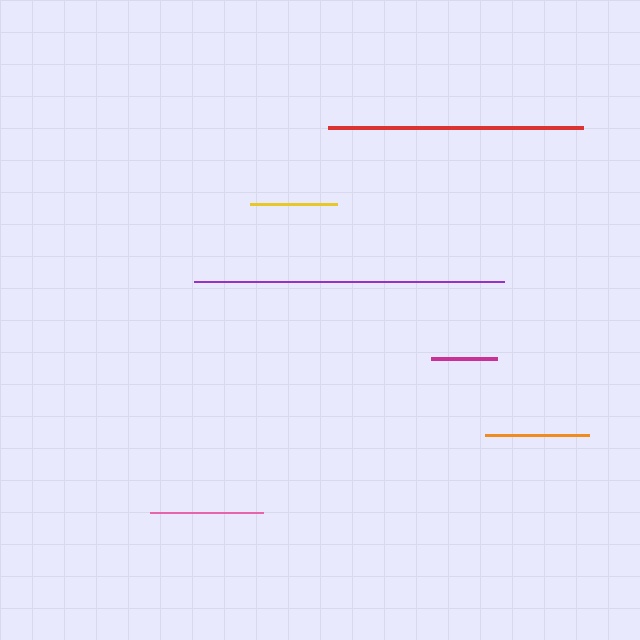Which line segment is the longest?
The purple line is the longest at approximately 311 pixels.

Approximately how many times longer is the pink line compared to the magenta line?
The pink line is approximately 1.7 times the length of the magenta line.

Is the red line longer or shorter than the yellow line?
The red line is longer than the yellow line.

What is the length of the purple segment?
The purple segment is approximately 311 pixels long.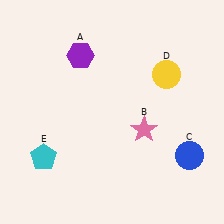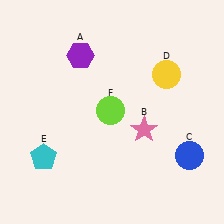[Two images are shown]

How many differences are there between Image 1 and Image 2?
There is 1 difference between the two images.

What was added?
A lime circle (F) was added in Image 2.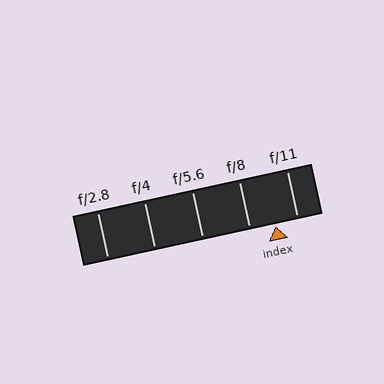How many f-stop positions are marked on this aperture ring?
There are 5 f-stop positions marked.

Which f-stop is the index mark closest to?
The index mark is closest to f/11.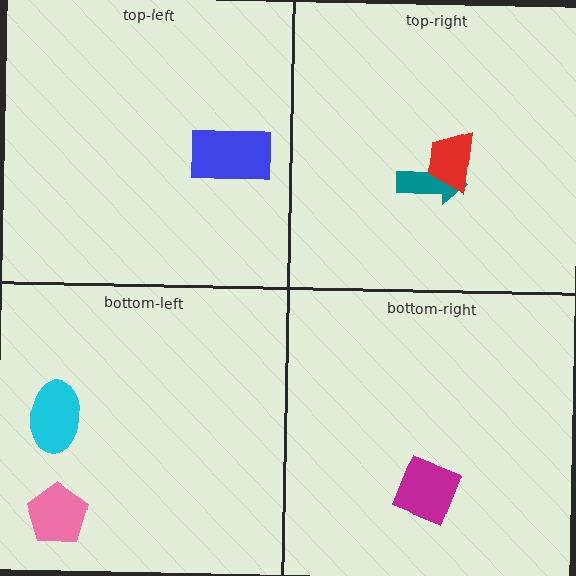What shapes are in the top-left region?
The blue rectangle.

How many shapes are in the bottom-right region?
1.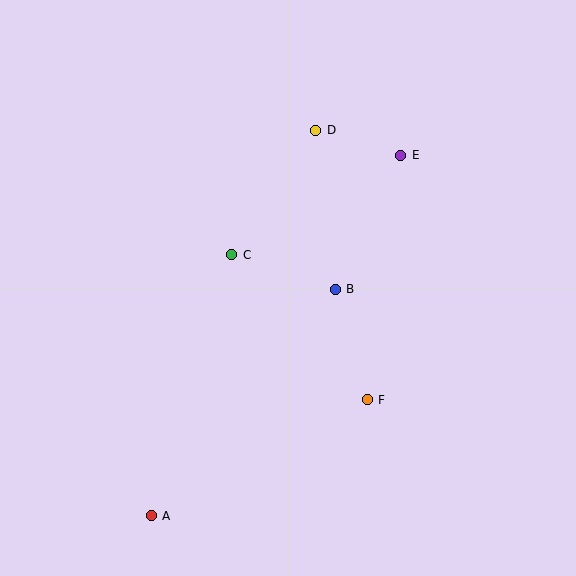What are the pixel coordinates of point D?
Point D is at (316, 130).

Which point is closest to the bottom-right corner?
Point F is closest to the bottom-right corner.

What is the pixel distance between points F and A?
The distance between F and A is 245 pixels.